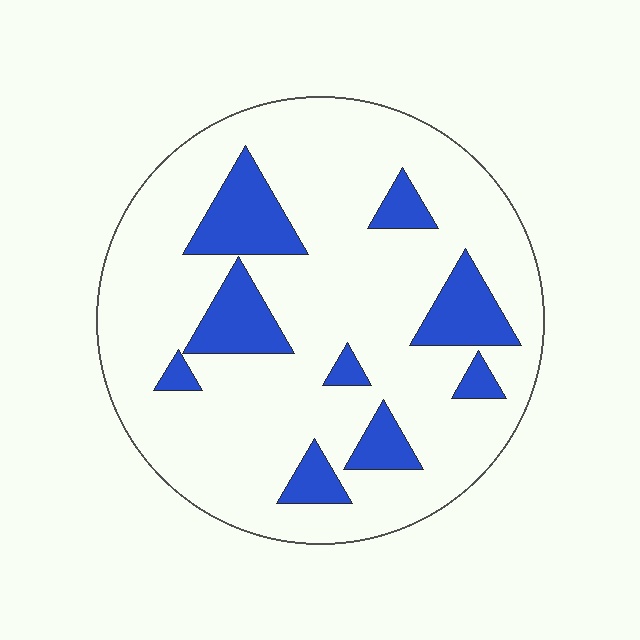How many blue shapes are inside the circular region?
9.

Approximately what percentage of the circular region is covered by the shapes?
Approximately 20%.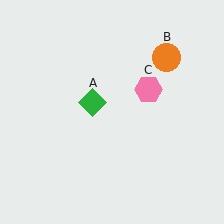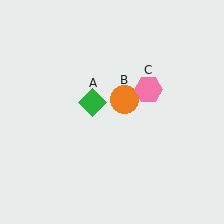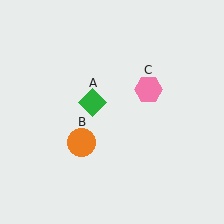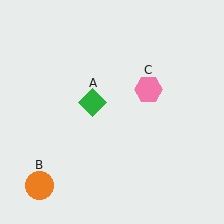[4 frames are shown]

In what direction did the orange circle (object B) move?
The orange circle (object B) moved down and to the left.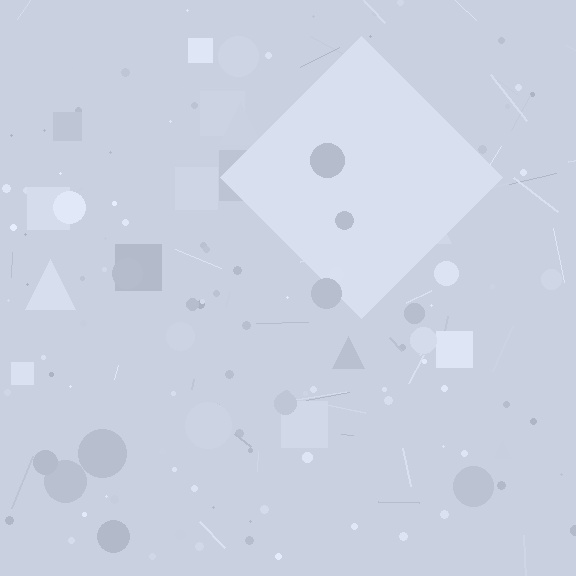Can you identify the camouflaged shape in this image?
The camouflaged shape is a diamond.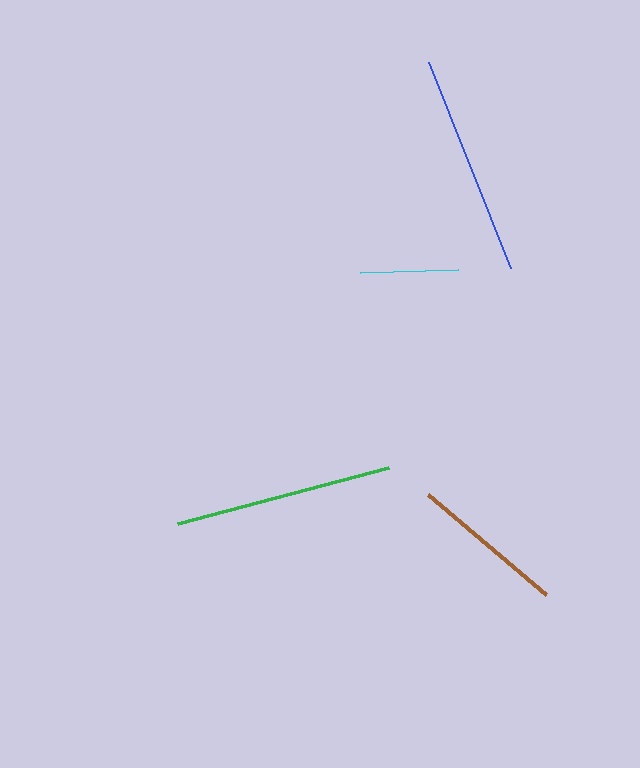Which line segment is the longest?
The blue line is the longest at approximately 221 pixels.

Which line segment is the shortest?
The cyan line is the shortest at approximately 97 pixels.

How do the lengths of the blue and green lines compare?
The blue and green lines are approximately the same length.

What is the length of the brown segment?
The brown segment is approximately 155 pixels long.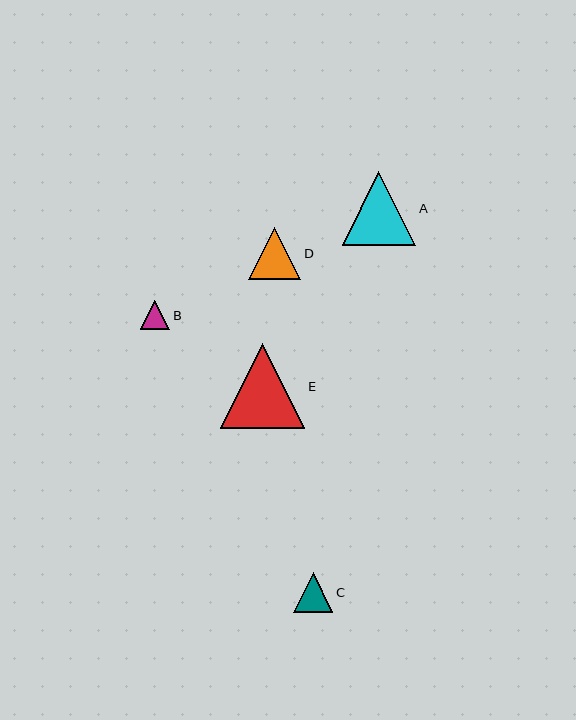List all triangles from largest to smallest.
From largest to smallest: E, A, D, C, B.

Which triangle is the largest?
Triangle E is the largest with a size of approximately 85 pixels.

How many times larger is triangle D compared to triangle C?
Triangle D is approximately 1.3 times the size of triangle C.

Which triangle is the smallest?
Triangle B is the smallest with a size of approximately 30 pixels.